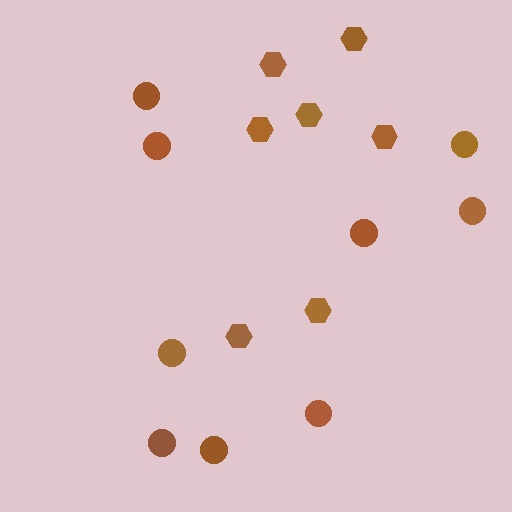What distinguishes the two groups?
There are 2 groups: one group of hexagons (7) and one group of circles (9).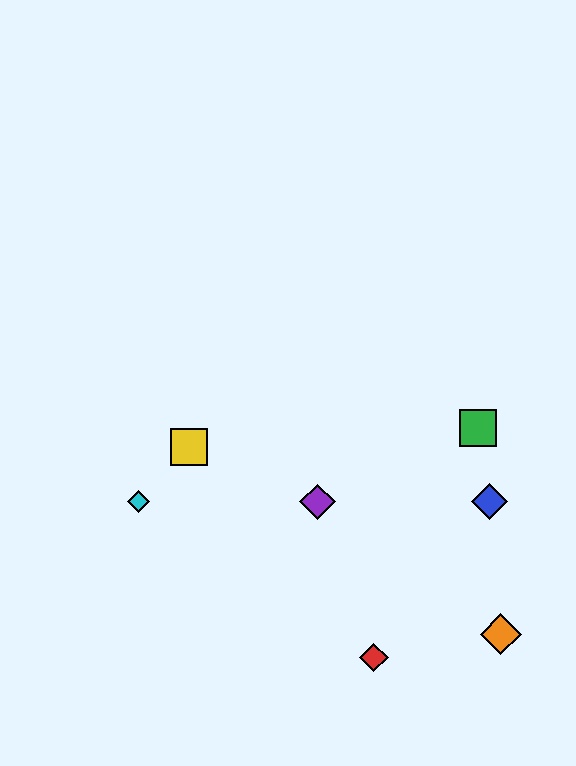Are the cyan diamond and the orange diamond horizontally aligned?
No, the cyan diamond is at y≈502 and the orange diamond is at y≈634.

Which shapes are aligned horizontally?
The blue diamond, the purple diamond, the cyan diamond are aligned horizontally.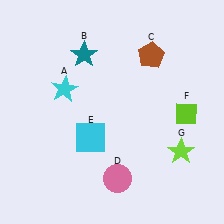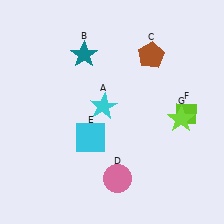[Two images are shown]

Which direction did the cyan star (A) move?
The cyan star (A) moved right.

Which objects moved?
The objects that moved are: the cyan star (A), the lime star (G).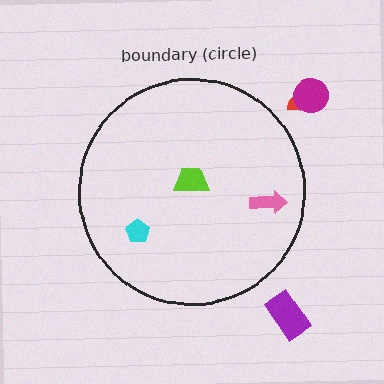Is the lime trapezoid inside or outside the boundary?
Inside.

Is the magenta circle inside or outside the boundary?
Outside.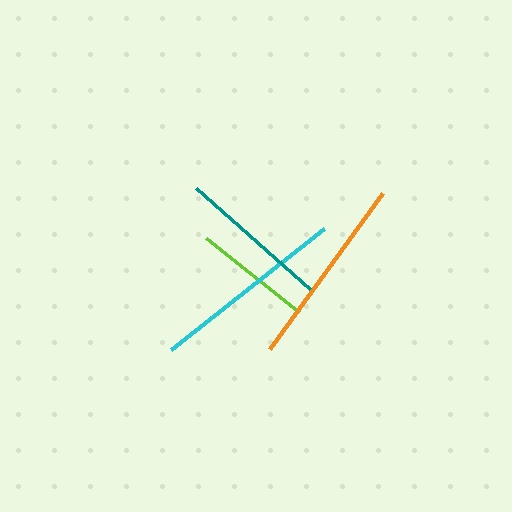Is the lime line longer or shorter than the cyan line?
The cyan line is longer than the lime line.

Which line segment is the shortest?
The lime line is the shortest at approximately 118 pixels.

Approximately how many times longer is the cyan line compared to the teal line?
The cyan line is approximately 1.3 times the length of the teal line.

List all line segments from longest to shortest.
From longest to shortest: cyan, orange, teal, lime.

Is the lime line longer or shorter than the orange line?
The orange line is longer than the lime line.